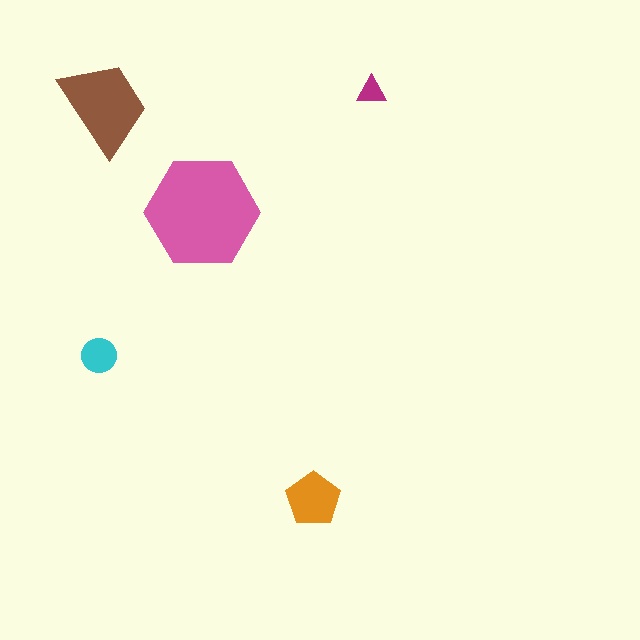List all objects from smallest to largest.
The magenta triangle, the cyan circle, the orange pentagon, the brown trapezoid, the pink hexagon.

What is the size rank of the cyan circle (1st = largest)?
4th.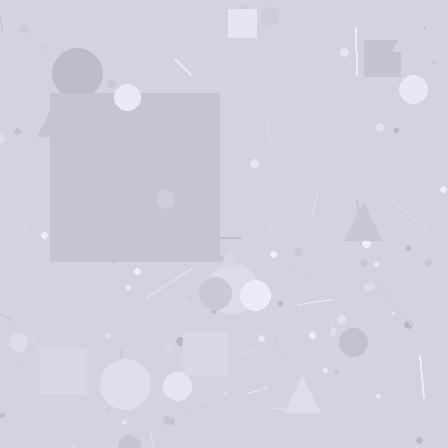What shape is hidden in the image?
A square is hidden in the image.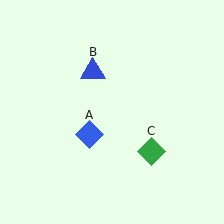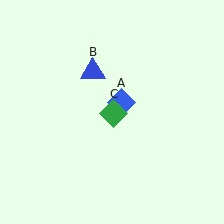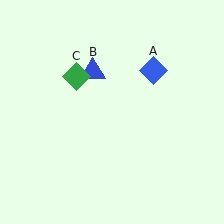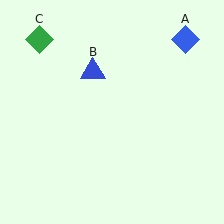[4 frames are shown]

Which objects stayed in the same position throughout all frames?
Blue triangle (object B) remained stationary.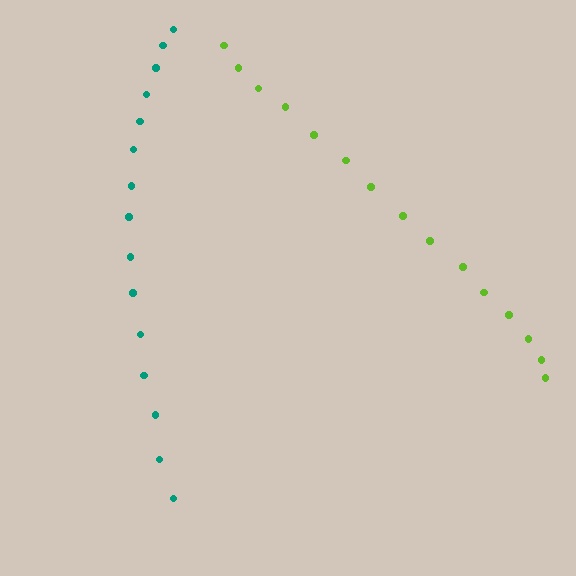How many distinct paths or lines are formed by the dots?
There are 2 distinct paths.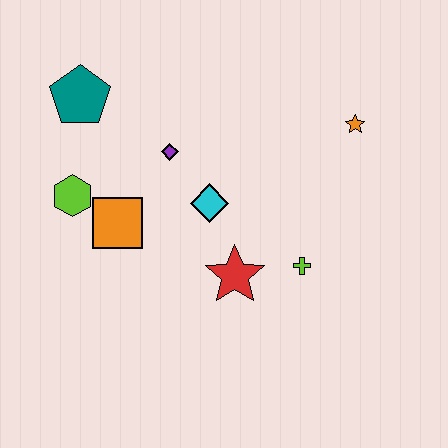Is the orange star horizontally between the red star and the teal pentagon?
No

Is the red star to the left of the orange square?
No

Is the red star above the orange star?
No